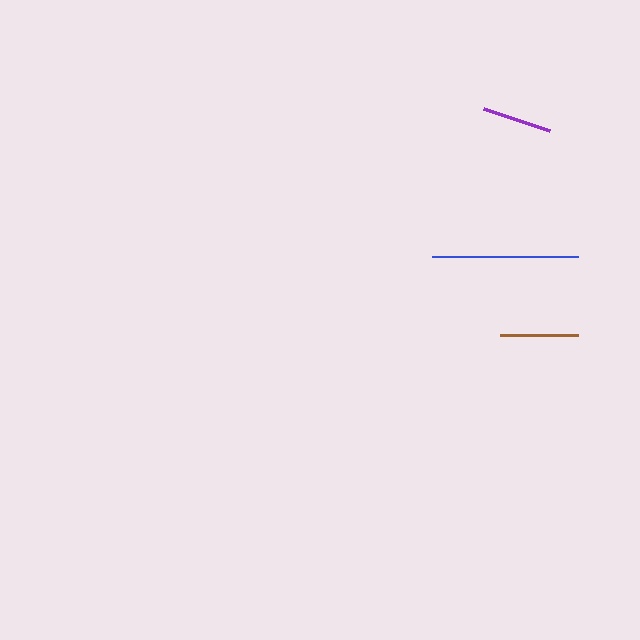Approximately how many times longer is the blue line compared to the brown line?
The blue line is approximately 1.9 times the length of the brown line.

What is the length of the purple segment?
The purple segment is approximately 69 pixels long.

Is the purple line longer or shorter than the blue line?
The blue line is longer than the purple line.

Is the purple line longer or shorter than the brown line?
The brown line is longer than the purple line.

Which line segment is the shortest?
The purple line is the shortest at approximately 69 pixels.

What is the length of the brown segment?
The brown segment is approximately 78 pixels long.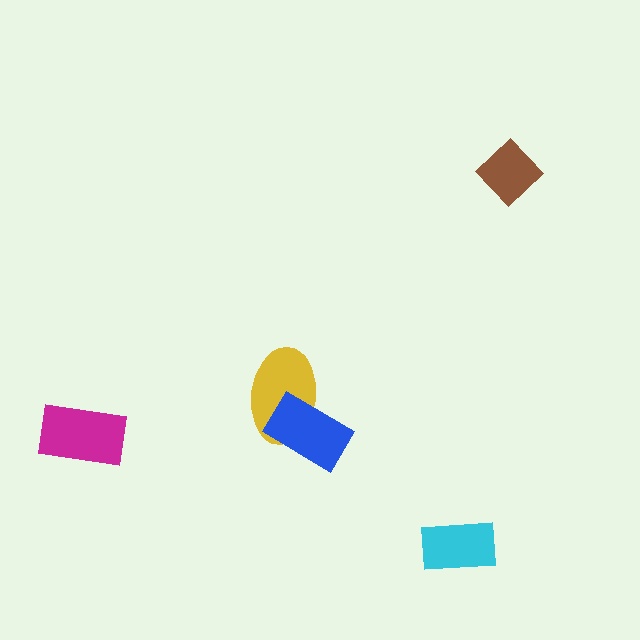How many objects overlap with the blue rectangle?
1 object overlaps with the blue rectangle.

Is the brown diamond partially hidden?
No, no other shape covers it.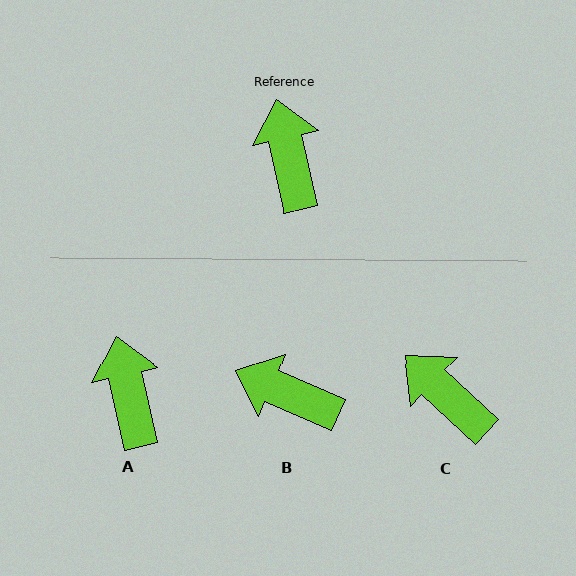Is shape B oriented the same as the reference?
No, it is off by about 54 degrees.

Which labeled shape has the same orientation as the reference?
A.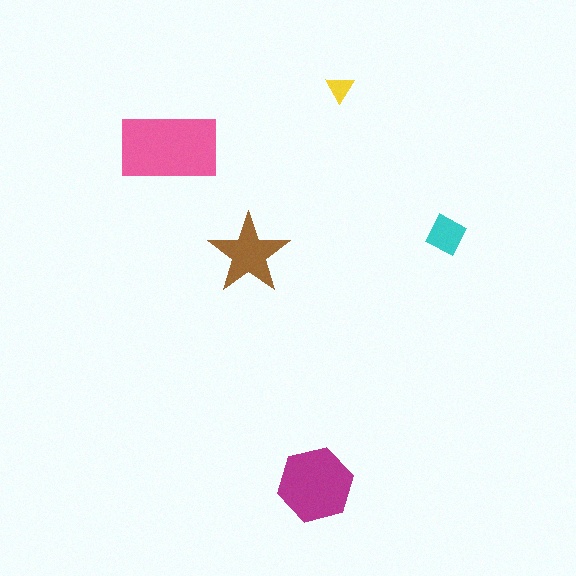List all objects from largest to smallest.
The pink rectangle, the magenta hexagon, the brown star, the cyan diamond, the yellow triangle.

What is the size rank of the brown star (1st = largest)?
3rd.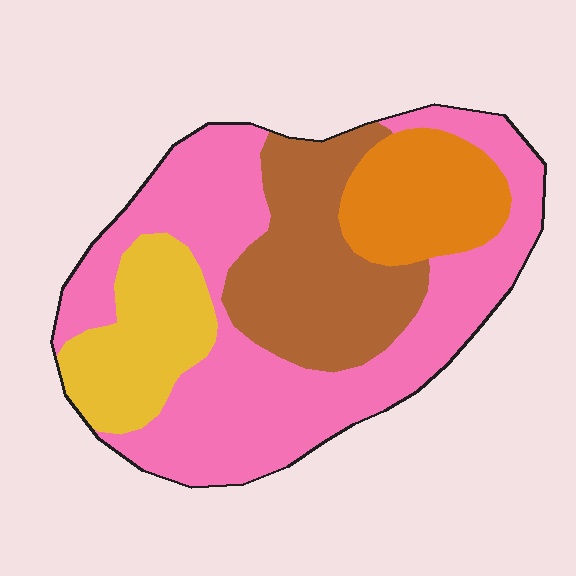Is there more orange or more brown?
Brown.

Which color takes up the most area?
Pink, at roughly 50%.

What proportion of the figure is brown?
Brown takes up about one quarter (1/4) of the figure.